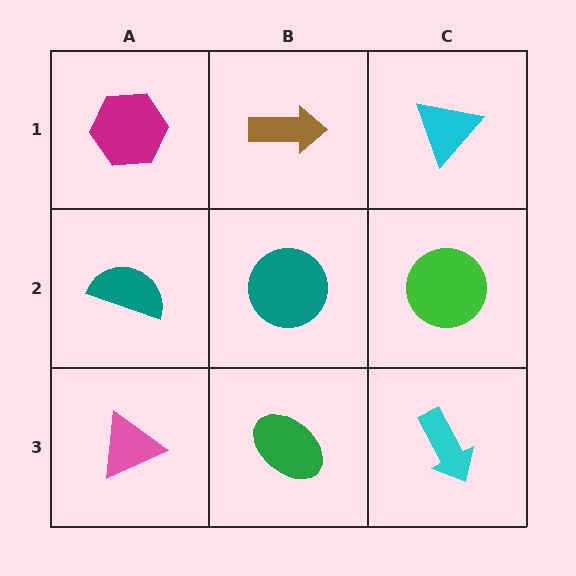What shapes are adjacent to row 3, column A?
A teal semicircle (row 2, column A), a green ellipse (row 3, column B).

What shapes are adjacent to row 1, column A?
A teal semicircle (row 2, column A), a brown arrow (row 1, column B).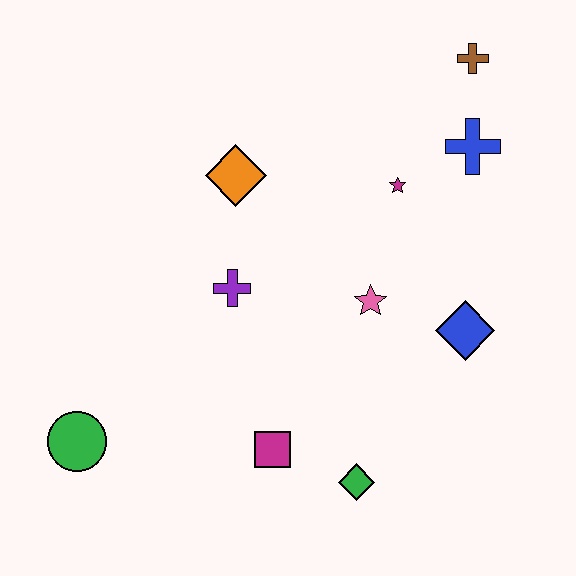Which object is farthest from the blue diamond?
The green circle is farthest from the blue diamond.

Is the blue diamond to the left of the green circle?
No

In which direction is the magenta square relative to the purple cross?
The magenta square is below the purple cross.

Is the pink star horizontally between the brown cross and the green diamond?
Yes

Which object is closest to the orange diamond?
The purple cross is closest to the orange diamond.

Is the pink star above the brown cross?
No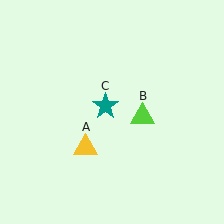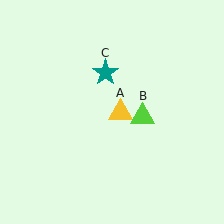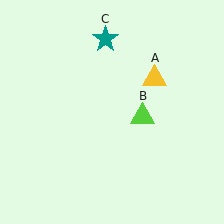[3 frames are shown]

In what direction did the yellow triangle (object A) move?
The yellow triangle (object A) moved up and to the right.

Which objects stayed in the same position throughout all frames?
Lime triangle (object B) remained stationary.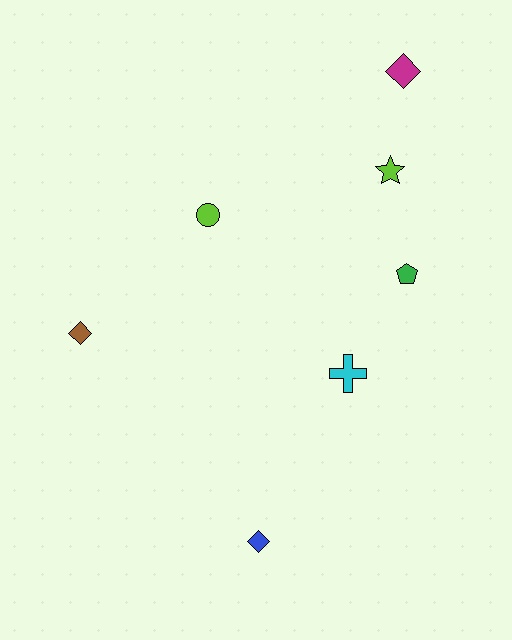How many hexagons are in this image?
There are no hexagons.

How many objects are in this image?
There are 7 objects.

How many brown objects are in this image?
There is 1 brown object.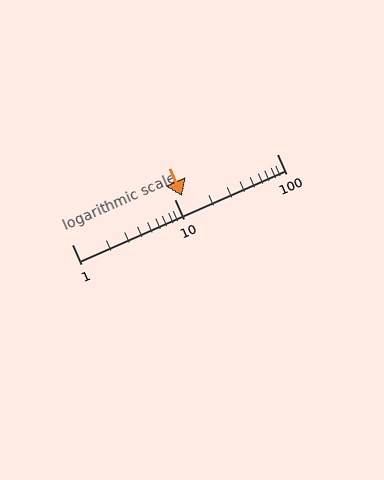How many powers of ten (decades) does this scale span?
The scale spans 2 decades, from 1 to 100.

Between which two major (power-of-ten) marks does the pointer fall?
The pointer is between 10 and 100.